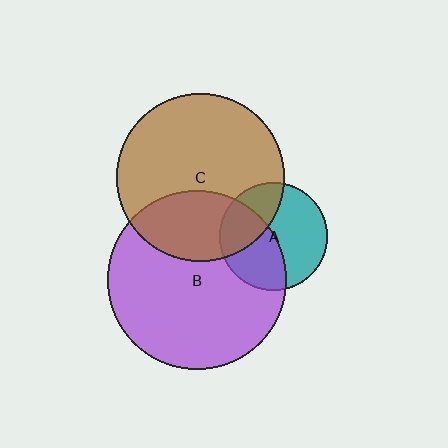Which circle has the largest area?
Circle B (purple).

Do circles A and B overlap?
Yes.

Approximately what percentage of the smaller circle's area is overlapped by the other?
Approximately 45%.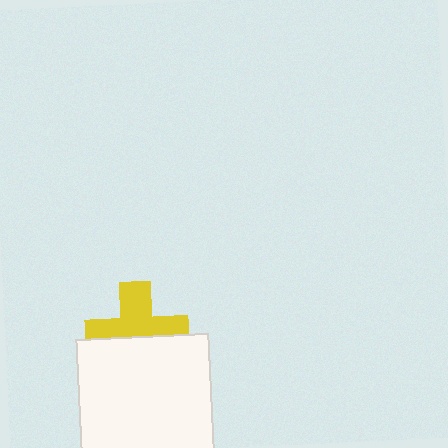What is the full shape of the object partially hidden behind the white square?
The partially hidden object is a yellow cross.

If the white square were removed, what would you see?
You would see the complete yellow cross.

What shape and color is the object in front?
The object in front is a white square.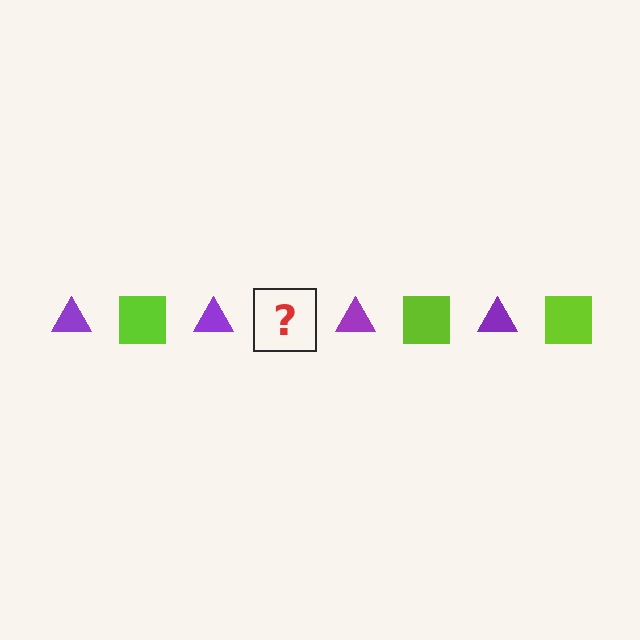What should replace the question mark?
The question mark should be replaced with a lime square.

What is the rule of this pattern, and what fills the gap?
The rule is that the pattern alternates between purple triangle and lime square. The gap should be filled with a lime square.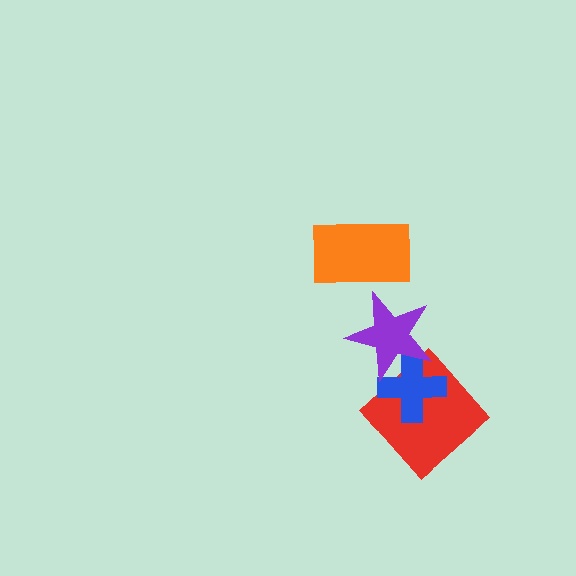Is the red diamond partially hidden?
Yes, it is partially covered by another shape.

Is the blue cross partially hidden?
Yes, it is partially covered by another shape.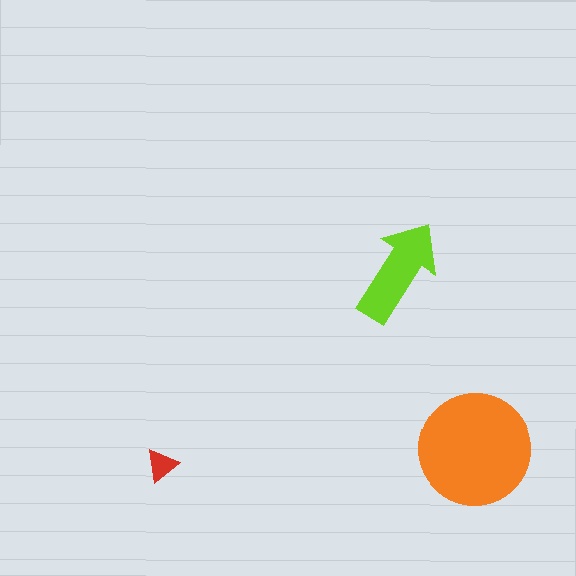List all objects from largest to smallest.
The orange circle, the lime arrow, the red triangle.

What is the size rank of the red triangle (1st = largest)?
3rd.